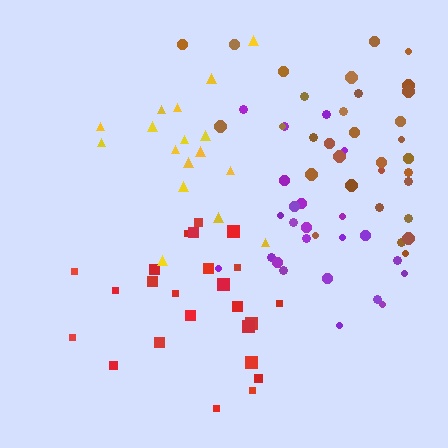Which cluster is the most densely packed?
Purple.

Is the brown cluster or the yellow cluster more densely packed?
Yellow.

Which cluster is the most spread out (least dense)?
Red.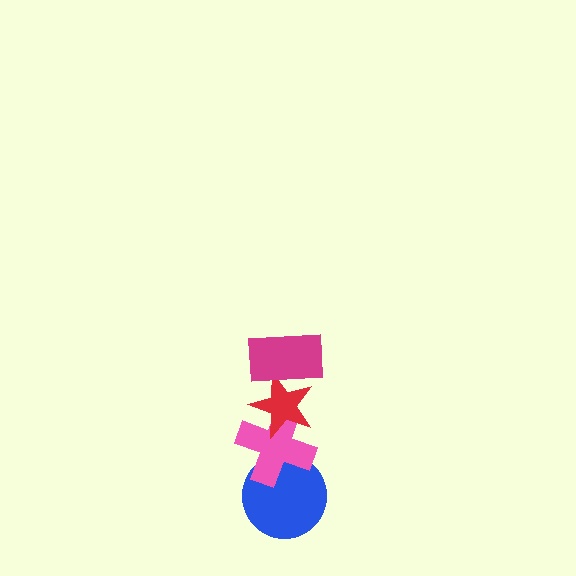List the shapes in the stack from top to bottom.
From top to bottom: the magenta rectangle, the red star, the pink cross, the blue circle.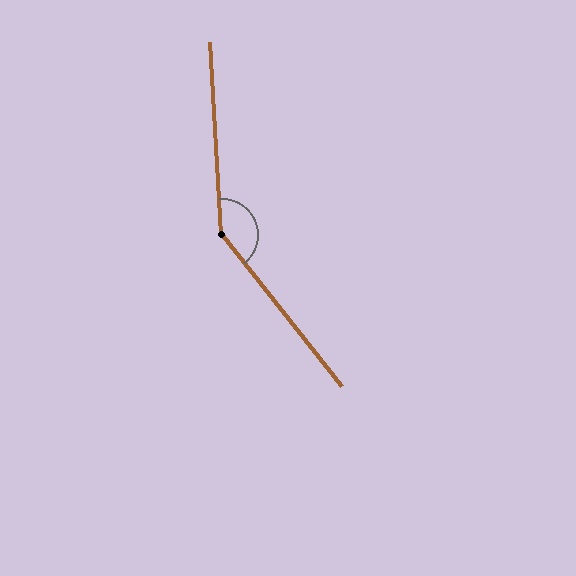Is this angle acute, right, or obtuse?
It is obtuse.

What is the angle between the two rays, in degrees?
Approximately 145 degrees.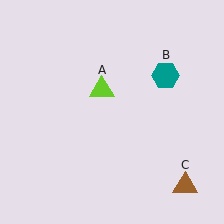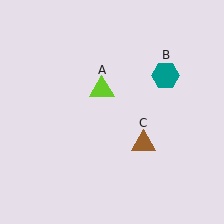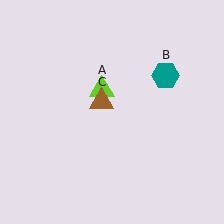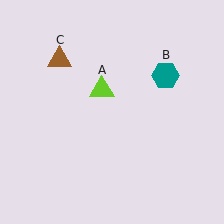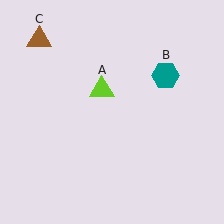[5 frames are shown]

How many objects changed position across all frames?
1 object changed position: brown triangle (object C).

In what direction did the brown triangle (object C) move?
The brown triangle (object C) moved up and to the left.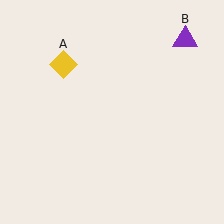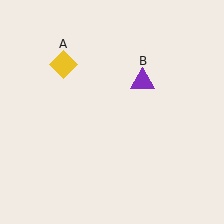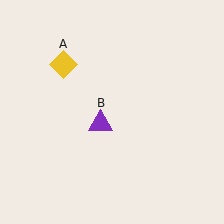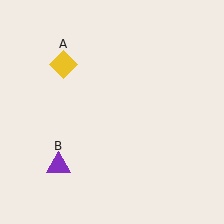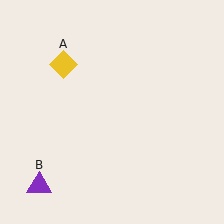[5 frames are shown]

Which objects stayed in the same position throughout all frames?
Yellow diamond (object A) remained stationary.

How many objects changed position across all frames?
1 object changed position: purple triangle (object B).